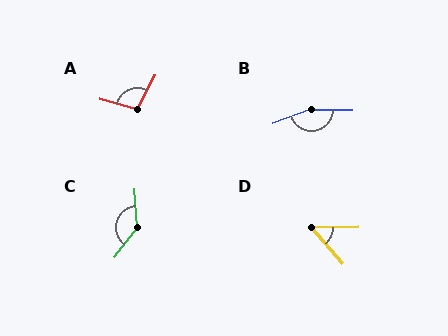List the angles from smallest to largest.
D (49°), A (102°), C (138°), B (159°).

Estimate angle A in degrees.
Approximately 102 degrees.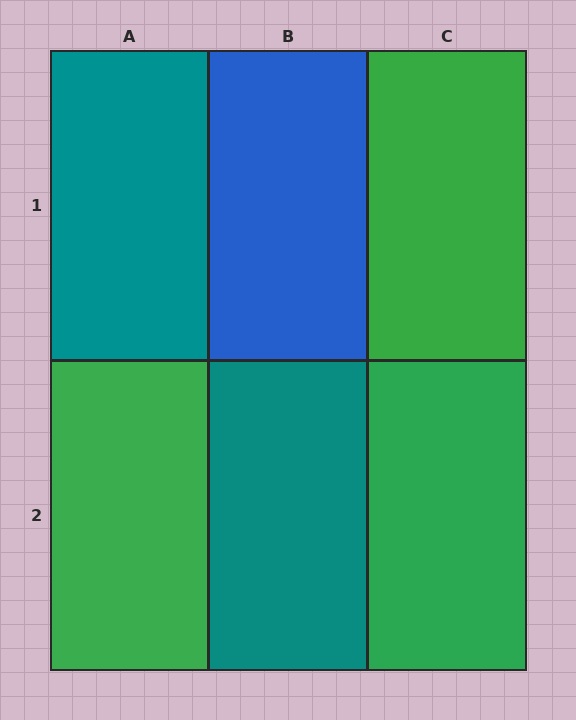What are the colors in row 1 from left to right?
Teal, blue, green.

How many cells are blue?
1 cell is blue.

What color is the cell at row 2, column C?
Green.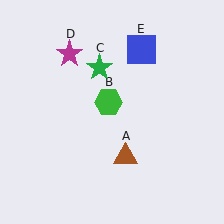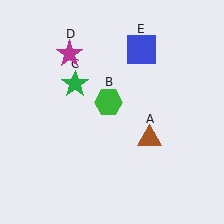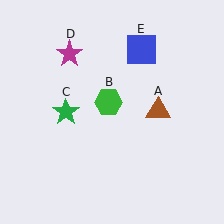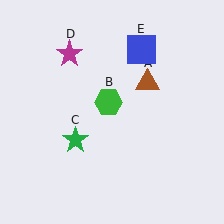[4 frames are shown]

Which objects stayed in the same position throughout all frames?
Green hexagon (object B) and magenta star (object D) and blue square (object E) remained stationary.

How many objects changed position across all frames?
2 objects changed position: brown triangle (object A), green star (object C).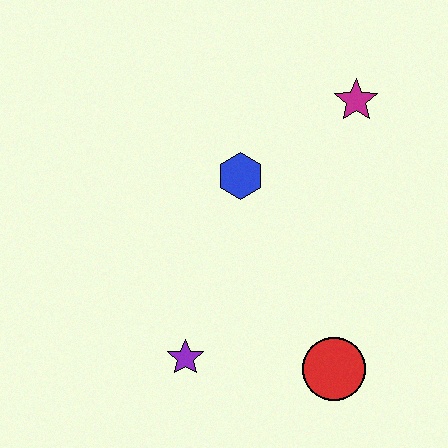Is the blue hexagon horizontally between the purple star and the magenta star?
Yes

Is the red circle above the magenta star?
No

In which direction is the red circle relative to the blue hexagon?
The red circle is below the blue hexagon.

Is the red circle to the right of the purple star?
Yes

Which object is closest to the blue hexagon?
The magenta star is closest to the blue hexagon.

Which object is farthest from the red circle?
The magenta star is farthest from the red circle.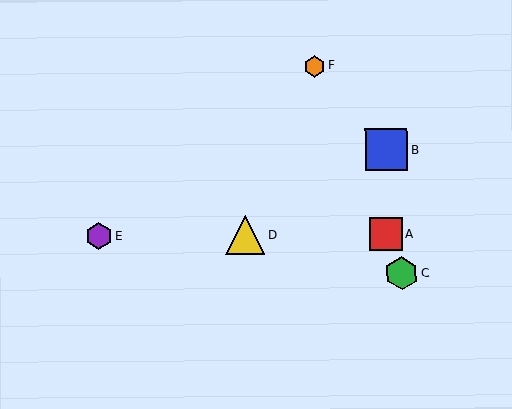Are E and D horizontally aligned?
Yes, both are at y≈236.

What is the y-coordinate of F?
Object F is at y≈66.